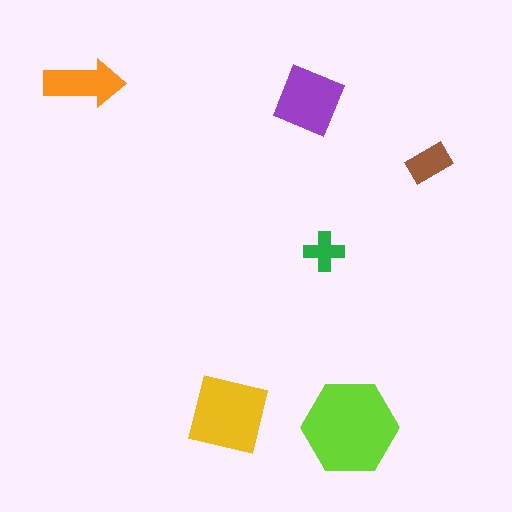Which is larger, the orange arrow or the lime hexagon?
The lime hexagon.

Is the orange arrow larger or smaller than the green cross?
Larger.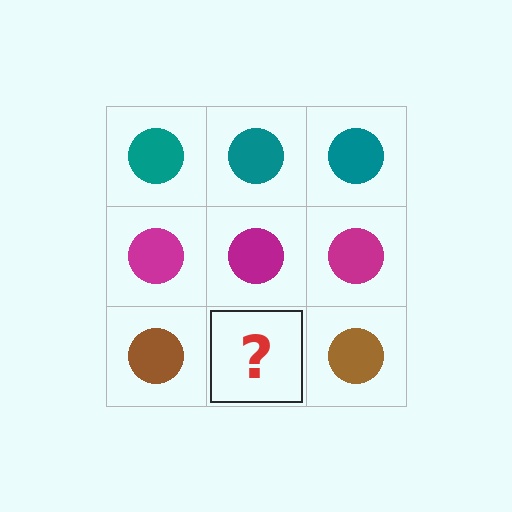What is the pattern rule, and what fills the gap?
The rule is that each row has a consistent color. The gap should be filled with a brown circle.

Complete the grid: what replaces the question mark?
The question mark should be replaced with a brown circle.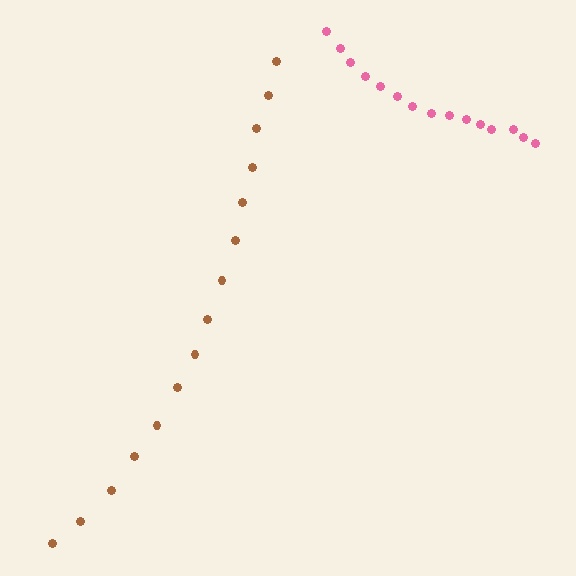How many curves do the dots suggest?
There are 2 distinct paths.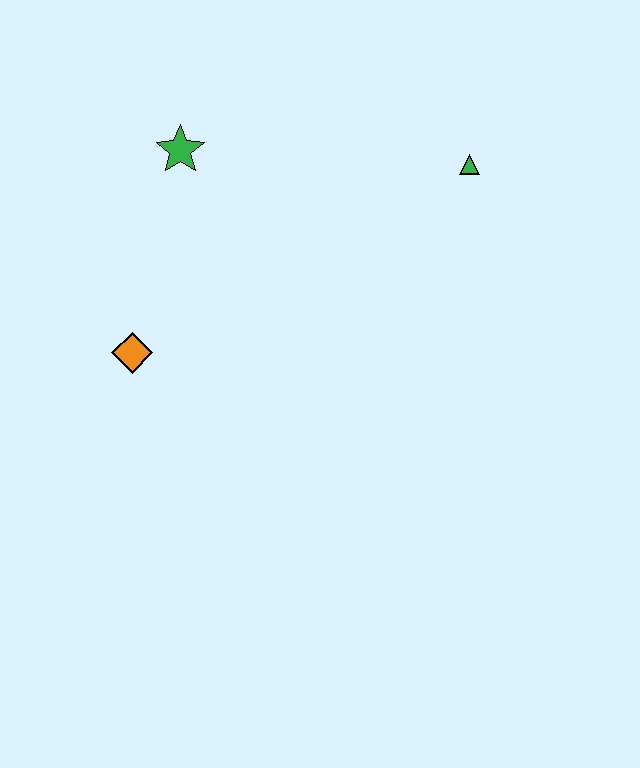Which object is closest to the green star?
The orange diamond is closest to the green star.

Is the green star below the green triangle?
No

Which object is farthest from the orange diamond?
The green triangle is farthest from the orange diamond.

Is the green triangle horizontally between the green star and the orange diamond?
No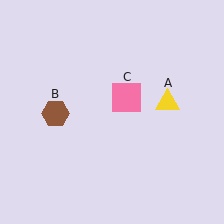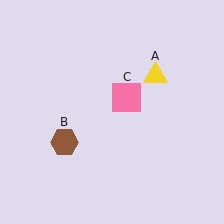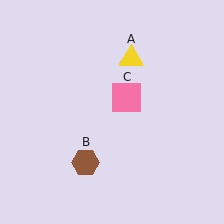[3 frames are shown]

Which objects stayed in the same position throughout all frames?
Pink square (object C) remained stationary.